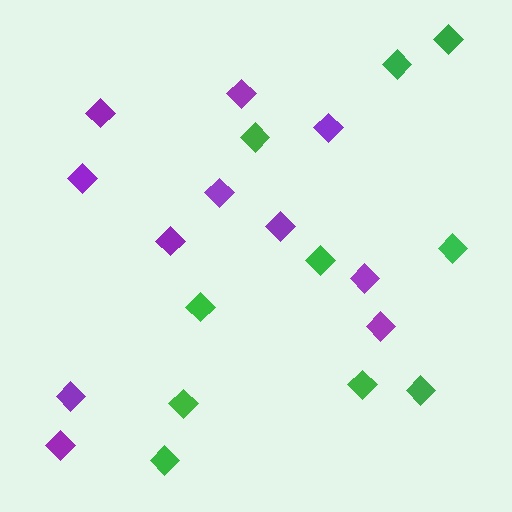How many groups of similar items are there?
There are 2 groups: one group of purple diamonds (11) and one group of green diamonds (10).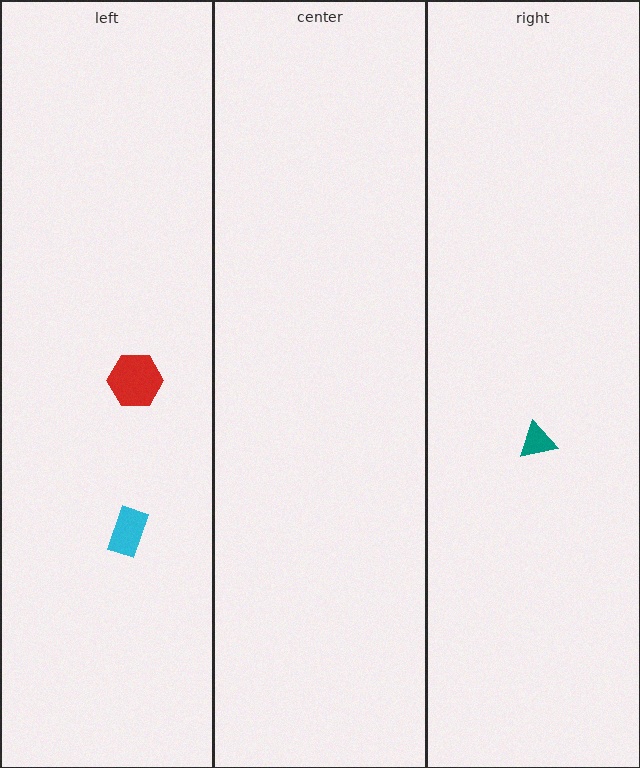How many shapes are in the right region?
1.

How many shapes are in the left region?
2.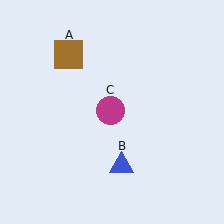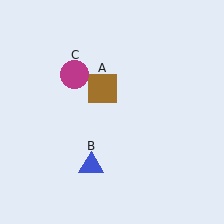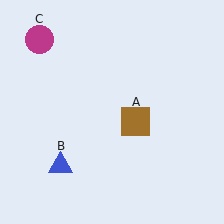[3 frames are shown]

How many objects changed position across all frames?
3 objects changed position: brown square (object A), blue triangle (object B), magenta circle (object C).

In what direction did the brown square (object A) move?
The brown square (object A) moved down and to the right.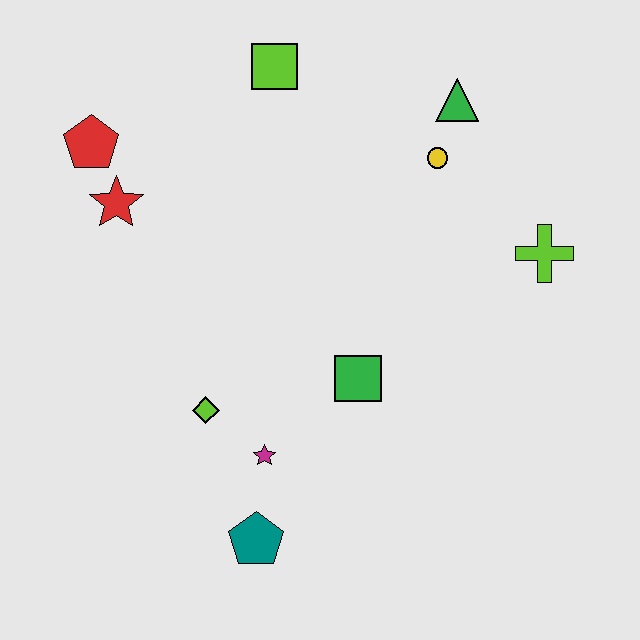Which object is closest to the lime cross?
The yellow circle is closest to the lime cross.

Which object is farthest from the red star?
The lime cross is farthest from the red star.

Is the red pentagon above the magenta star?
Yes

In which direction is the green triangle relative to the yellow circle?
The green triangle is above the yellow circle.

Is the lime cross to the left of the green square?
No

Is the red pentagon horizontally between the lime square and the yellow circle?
No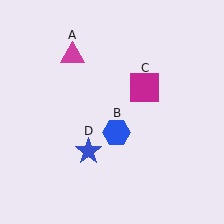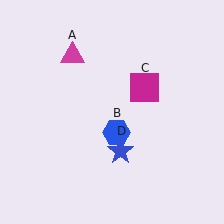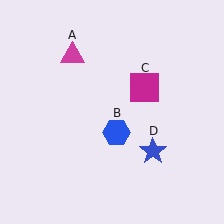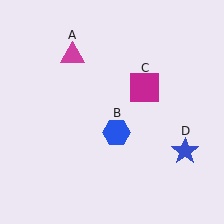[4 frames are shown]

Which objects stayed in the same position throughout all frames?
Magenta triangle (object A) and blue hexagon (object B) and magenta square (object C) remained stationary.